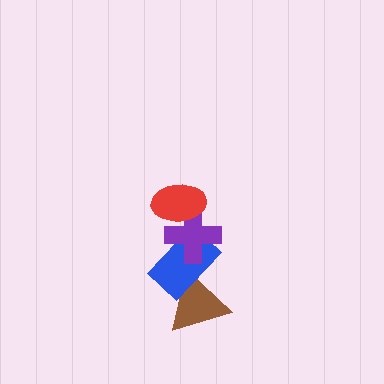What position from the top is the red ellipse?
The red ellipse is 1st from the top.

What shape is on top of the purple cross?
The red ellipse is on top of the purple cross.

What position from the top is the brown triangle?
The brown triangle is 4th from the top.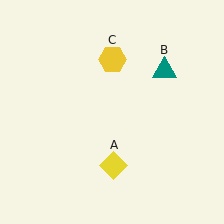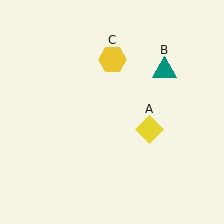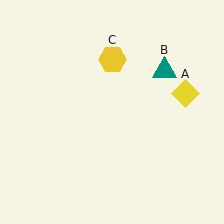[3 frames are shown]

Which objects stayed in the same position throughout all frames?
Teal triangle (object B) and yellow hexagon (object C) remained stationary.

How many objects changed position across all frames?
1 object changed position: yellow diamond (object A).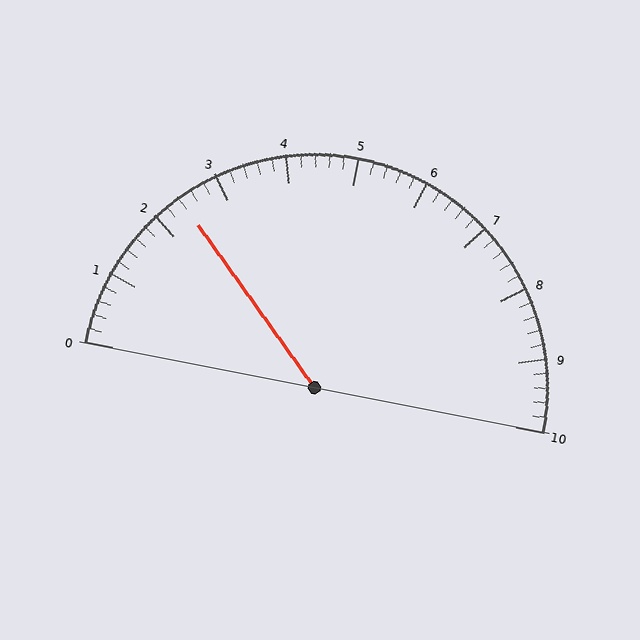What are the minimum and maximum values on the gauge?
The gauge ranges from 0 to 10.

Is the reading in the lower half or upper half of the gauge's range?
The reading is in the lower half of the range (0 to 10).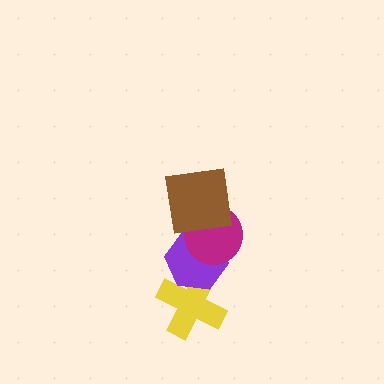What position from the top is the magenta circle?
The magenta circle is 2nd from the top.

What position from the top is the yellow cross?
The yellow cross is 4th from the top.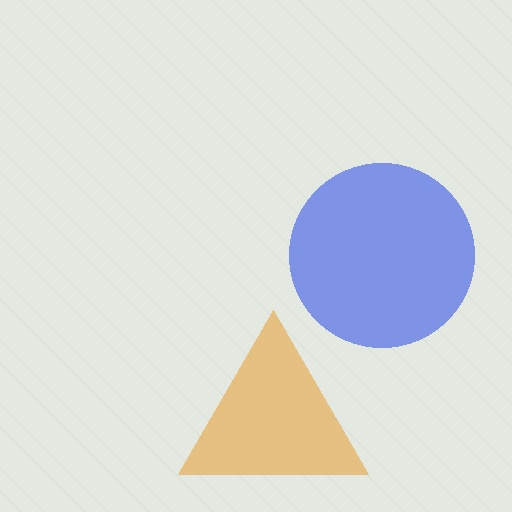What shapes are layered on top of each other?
The layered shapes are: an orange triangle, a blue circle.